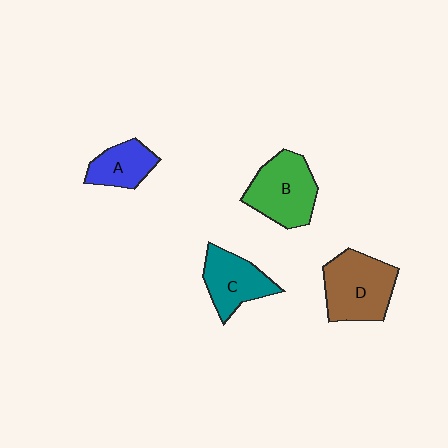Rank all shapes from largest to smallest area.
From largest to smallest: D (brown), B (green), C (teal), A (blue).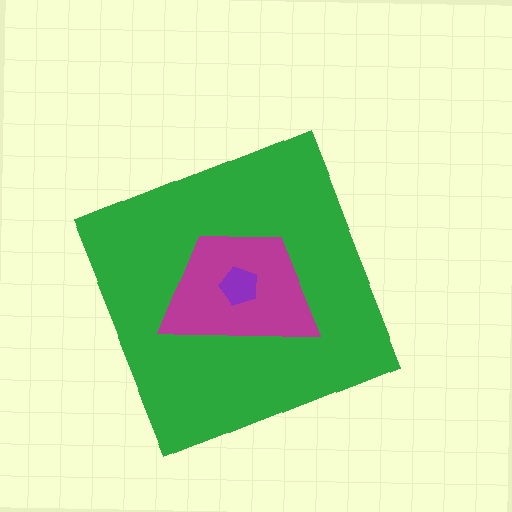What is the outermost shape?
The green diamond.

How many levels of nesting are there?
3.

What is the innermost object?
The purple pentagon.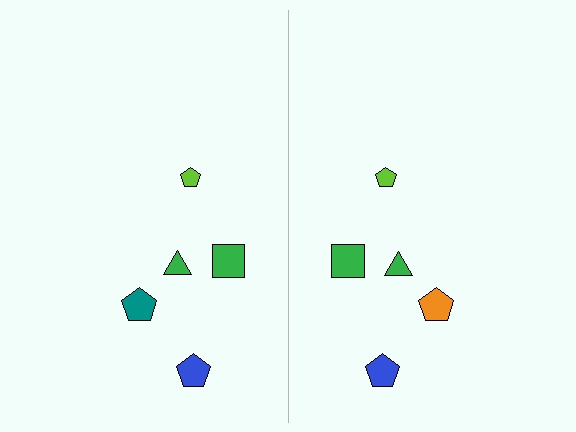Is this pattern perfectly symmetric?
No, the pattern is not perfectly symmetric. The orange pentagon on the right side breaks the symmetry — its mirror counterpart is teal.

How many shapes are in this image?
There are 10 shapes in this image.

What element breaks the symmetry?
The orange pentagon on the right side breaks the symmetry — its mirror counterpart is teal.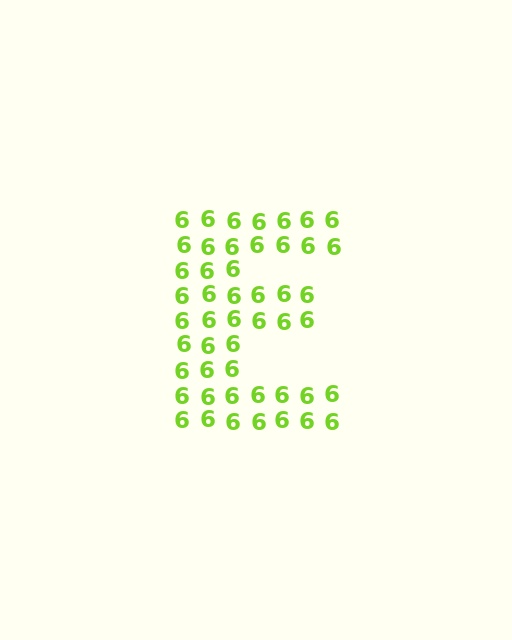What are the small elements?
The small elements are digit 6's.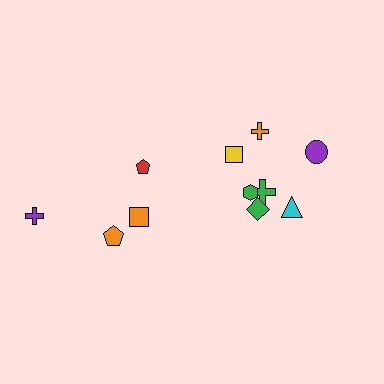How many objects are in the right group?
There are 7 objects.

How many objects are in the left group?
There are 4 objects.